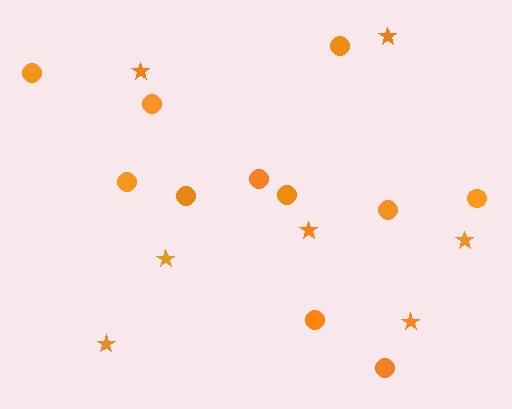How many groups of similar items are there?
There are 2 groups: one group of circles (11) and one group of stars (7).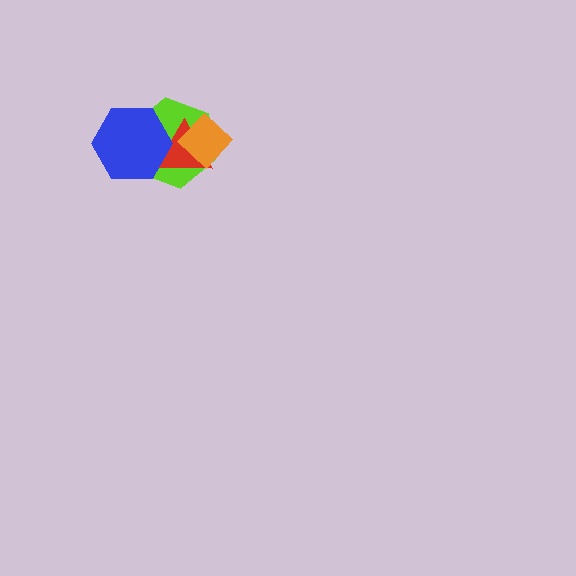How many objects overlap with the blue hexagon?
2 objects overlap with the blue hexagon.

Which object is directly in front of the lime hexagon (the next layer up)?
The red triangle is directly in front of the lime hexagon.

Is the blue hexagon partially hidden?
No, no other shape covers it.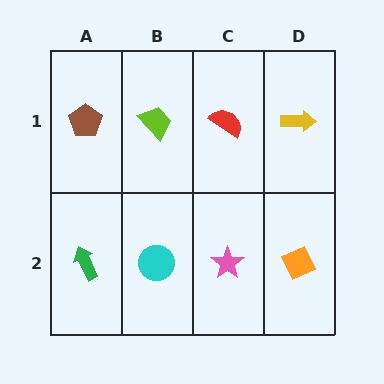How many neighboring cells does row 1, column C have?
3.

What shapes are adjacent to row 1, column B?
A cyan circle (row 2, column B), a brown pentagon (row 1, column A), a red semicircle (row 1, column C).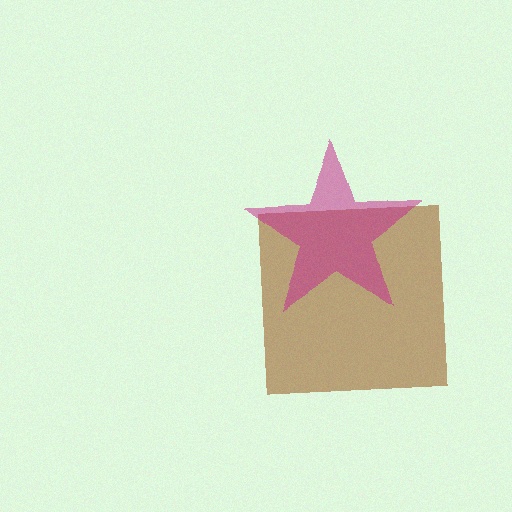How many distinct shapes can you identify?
There are 2 distinct shapes: a brown square, a magenta star.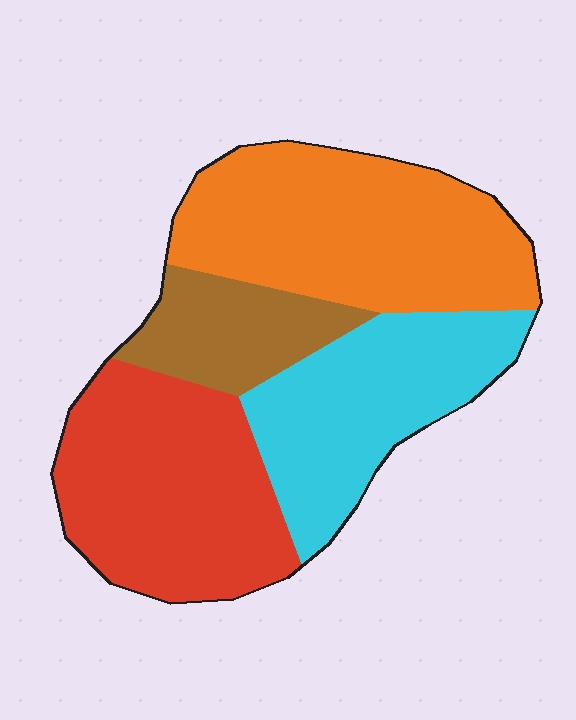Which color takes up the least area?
Brown, at roughly 15%.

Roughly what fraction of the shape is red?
Red covers 30% of the shape.